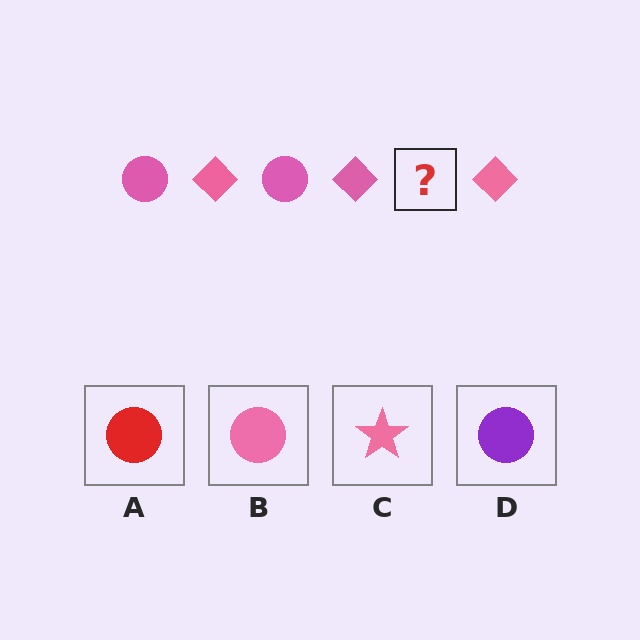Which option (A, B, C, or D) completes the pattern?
B.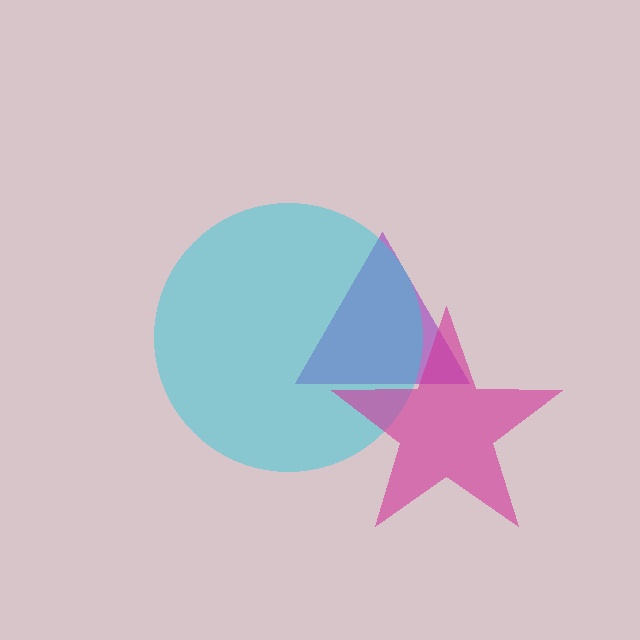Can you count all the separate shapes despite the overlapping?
Yes, there are 3 separate shapes.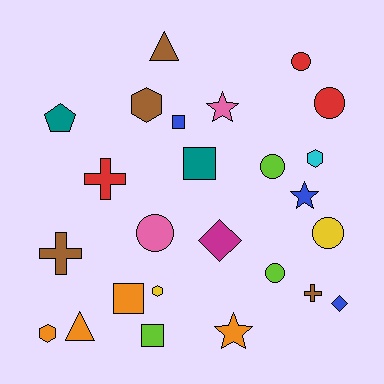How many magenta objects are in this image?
There is 1 magenta object.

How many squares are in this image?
There are 4 squares.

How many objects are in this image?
There are 25 objects.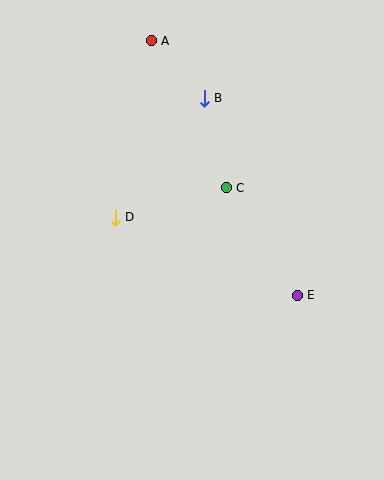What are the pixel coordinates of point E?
Point E is at (297, 295).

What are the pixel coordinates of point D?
Point D is at (115, 217).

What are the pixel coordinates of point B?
Point B is at (204, 98).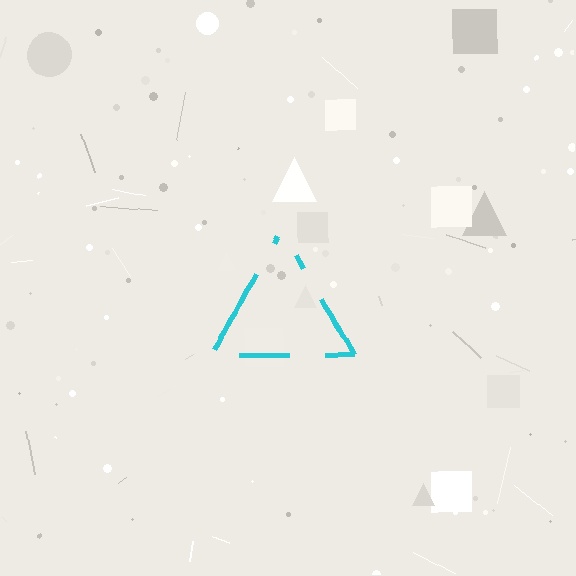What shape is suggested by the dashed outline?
The dashed outline suggests a triangle.